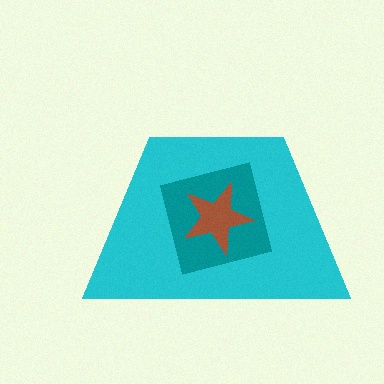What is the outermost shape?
The cyan trapezoid.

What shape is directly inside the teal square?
The brown star.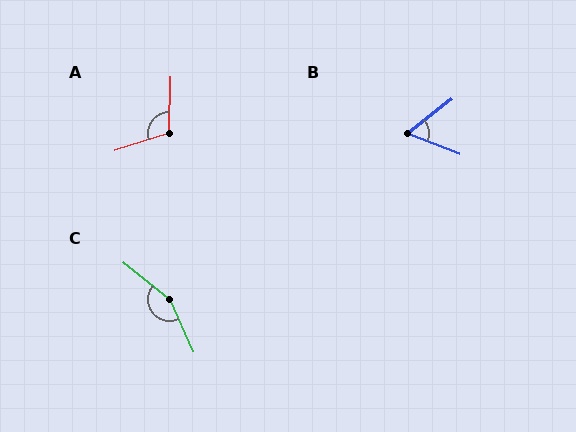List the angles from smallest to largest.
B (59°), A (108°), C (153°).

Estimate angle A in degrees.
Approximately 108 degrees.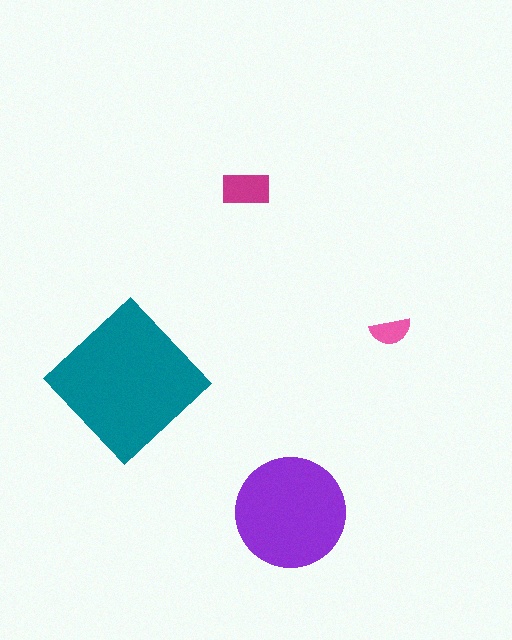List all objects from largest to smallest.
The teal diamond, the purple circle, the magenta rectangle, the pink semicircle.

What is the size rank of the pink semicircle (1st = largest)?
4th.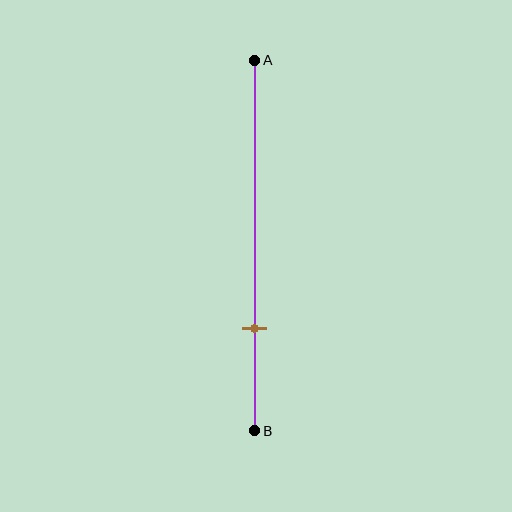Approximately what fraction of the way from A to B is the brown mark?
The brown mark is approximately 70% of the way from A to B.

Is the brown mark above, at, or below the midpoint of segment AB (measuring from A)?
The brown mark is below the midpoint of segment AB.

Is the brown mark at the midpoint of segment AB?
No, the mark is at about 70% from A, not at the 50% midpoint.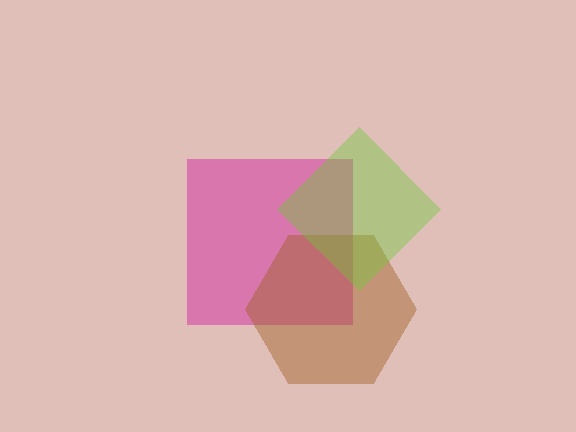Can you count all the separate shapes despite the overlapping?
Yes, there are 3 separate shapes.